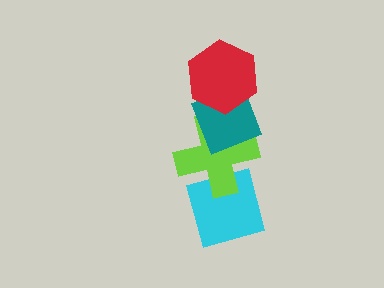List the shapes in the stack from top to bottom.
From top to bottom: the red hexagon, the teal diamond, the lime cross, the cyan square.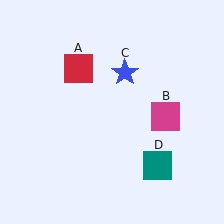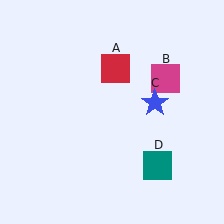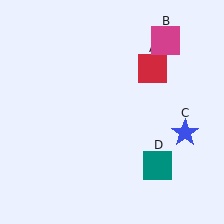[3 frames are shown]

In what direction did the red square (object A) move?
The red square (object A) moved right.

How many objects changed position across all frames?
3 objects changed position: red square (object A), magenta square (object B), blue star (object C).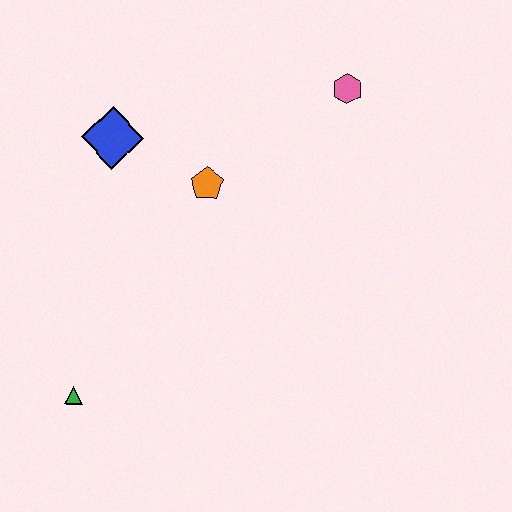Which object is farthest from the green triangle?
The pink hexagon is farthest from the green triangle.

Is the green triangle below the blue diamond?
Yes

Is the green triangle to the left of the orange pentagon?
Yes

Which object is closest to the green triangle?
The orange pentagon is closest to the green triangle.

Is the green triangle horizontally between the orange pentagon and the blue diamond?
No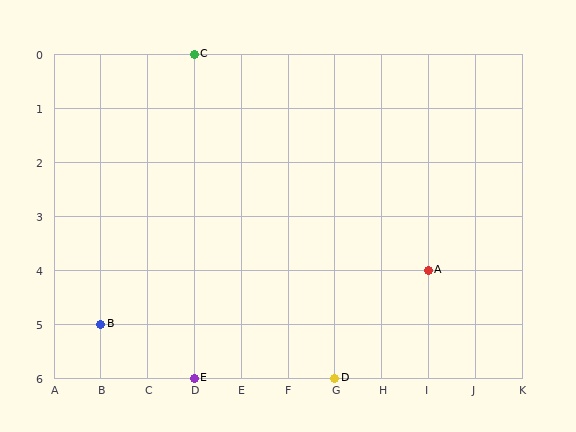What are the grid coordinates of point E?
Point E is at grid coordinates (D, 6).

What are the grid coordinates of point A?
Point A is at grid coordinates (I, 4).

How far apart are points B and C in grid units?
Points B and C are 2 columns and 5 rows apart (about 5.4 grid units diagonally).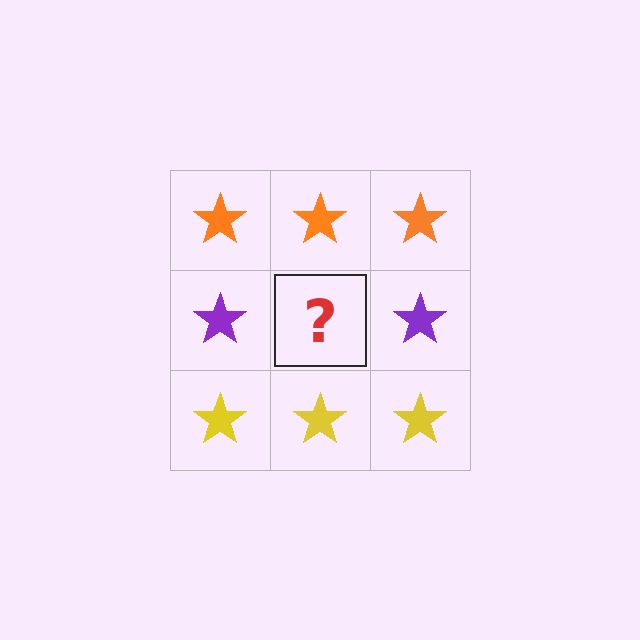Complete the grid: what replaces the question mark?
The question mark should be replaced with a purple star.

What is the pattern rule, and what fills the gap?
The rule is that each row has a consistent color. The gap should be filled with a purple star.